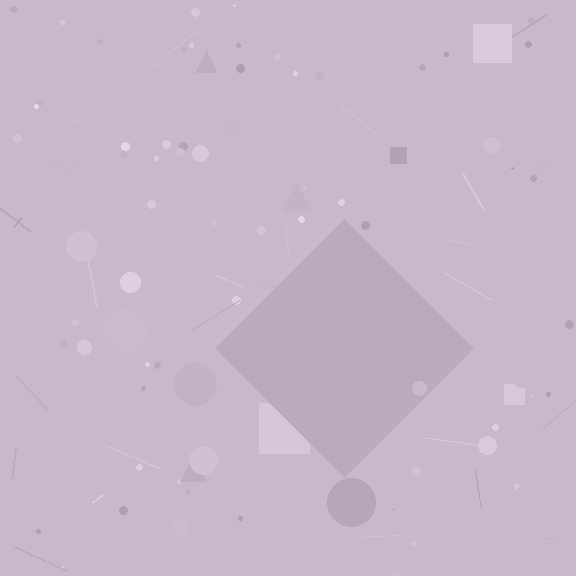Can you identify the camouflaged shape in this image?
The camouflaged shape is a diamond.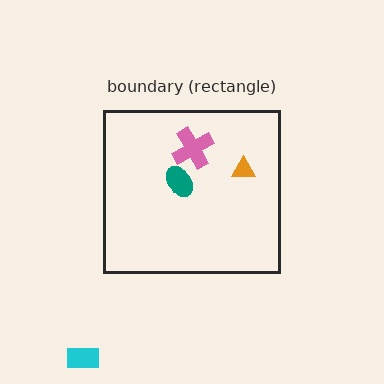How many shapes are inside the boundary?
3 inside, 1 outside.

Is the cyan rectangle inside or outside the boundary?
Outside.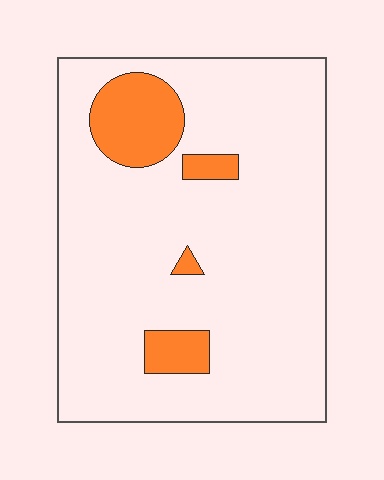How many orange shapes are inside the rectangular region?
4.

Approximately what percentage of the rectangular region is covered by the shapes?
Approximately 10%.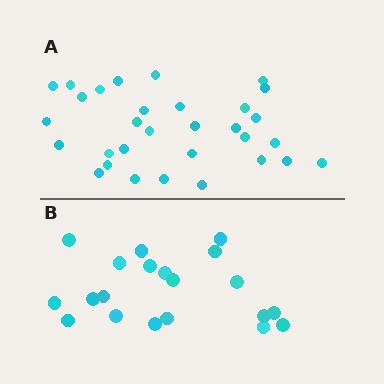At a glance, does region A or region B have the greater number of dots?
Region A (the top region) has more dots.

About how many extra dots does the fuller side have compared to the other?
Region A has roughly 12 or so more dots than region B.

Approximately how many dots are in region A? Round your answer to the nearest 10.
About 30 dots. (The exact count is 31, which rounds to 30.)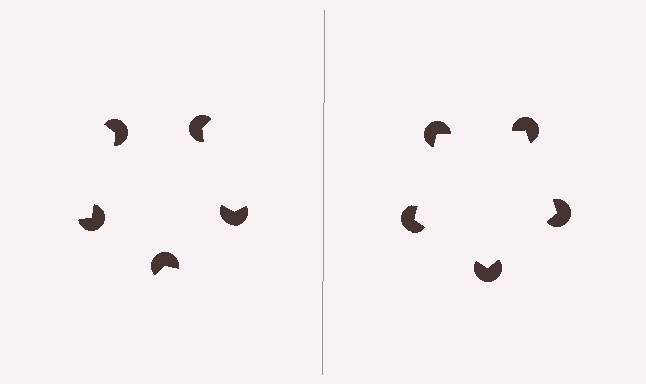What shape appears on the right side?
An illusory pentagon.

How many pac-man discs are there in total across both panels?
10 — 5 on each side.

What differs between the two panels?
The pac-man discs are positioned identically on both sides; only the wedge orientations differ. On the right they align to a pentagon; on the left they are misaligned.